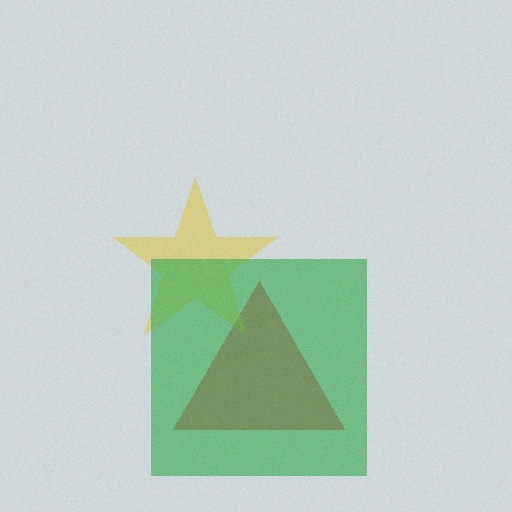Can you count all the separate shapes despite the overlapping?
Yes, there are 3 separate shapes.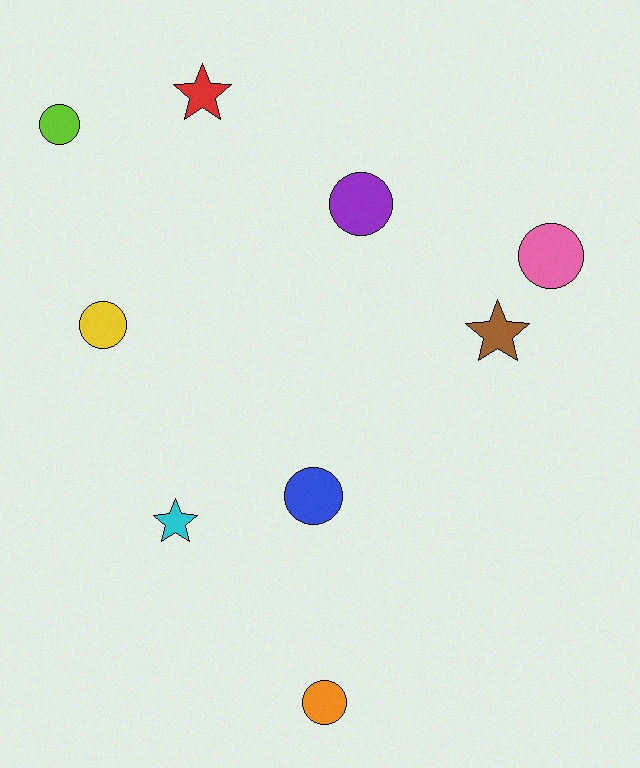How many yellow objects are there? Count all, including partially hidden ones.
There is 1 yellow object.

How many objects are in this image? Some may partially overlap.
There are 9 objects.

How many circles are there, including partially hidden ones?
There are 6 circles.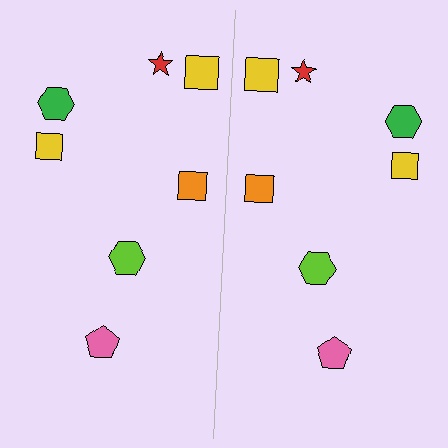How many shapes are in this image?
There are 14 shapes in this image.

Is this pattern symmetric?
Yes, this pattern has bilateral (reflection) symmetry.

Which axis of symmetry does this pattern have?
The pattern has a vertical axis of symmetry running through the center of the image.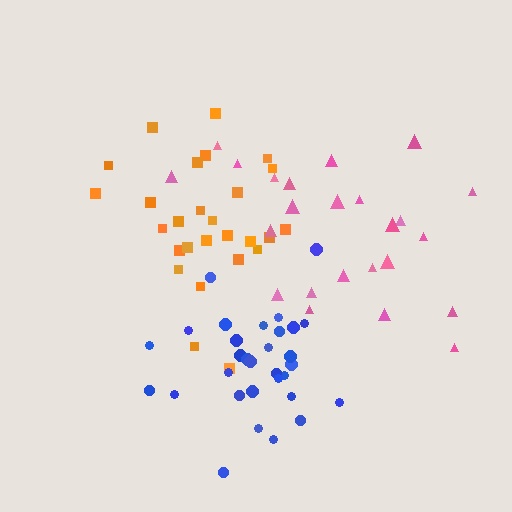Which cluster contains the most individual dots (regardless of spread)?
Blue (31).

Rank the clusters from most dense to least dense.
blue, orange, pink.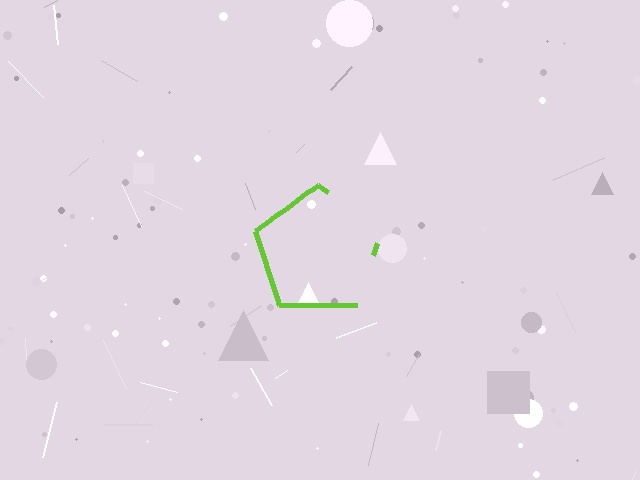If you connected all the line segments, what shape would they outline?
They would outline a pentagon.